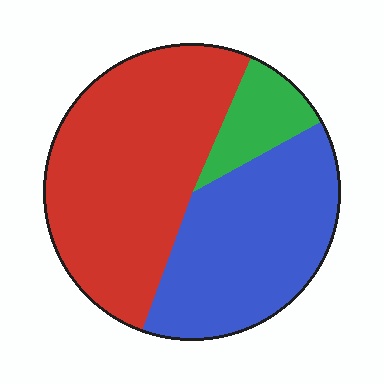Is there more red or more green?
Red.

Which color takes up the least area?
Green, at roughly 10%.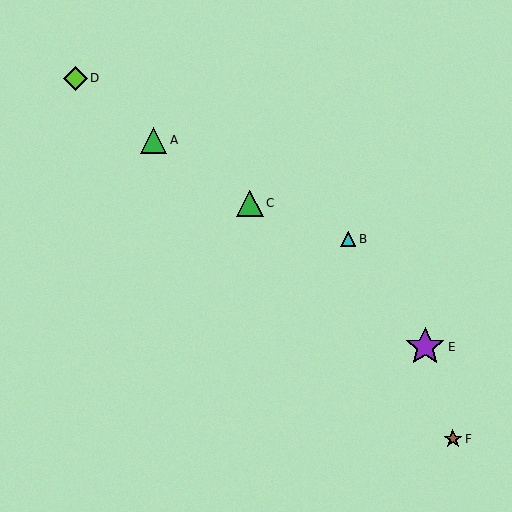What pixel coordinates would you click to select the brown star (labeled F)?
Click at (453, 439) to select the brown star F.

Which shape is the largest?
The purple star (labeled E) is the largest.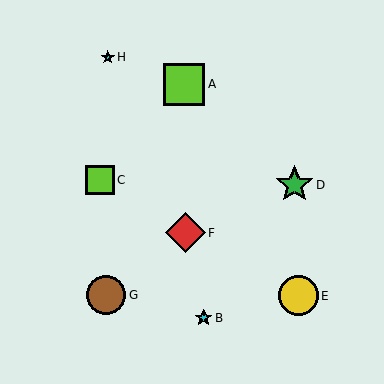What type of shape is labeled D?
Shape D is a green star.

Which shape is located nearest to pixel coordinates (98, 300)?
The brown circle (labeled G) at (106, 295) is nearest to that location.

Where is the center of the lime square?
The center of the lime square is at (184, 84).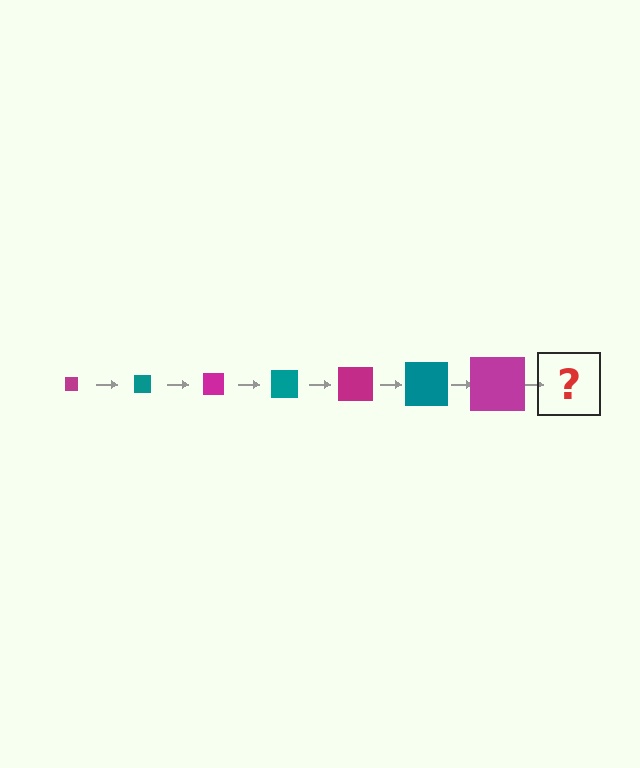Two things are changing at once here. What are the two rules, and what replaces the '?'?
The two rules are that the square grows larger each step and the color cycles through magenta and teal. The '?' should be a teal square, larger than the previous one.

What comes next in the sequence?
The next element should be a teal square, larger than the previous one.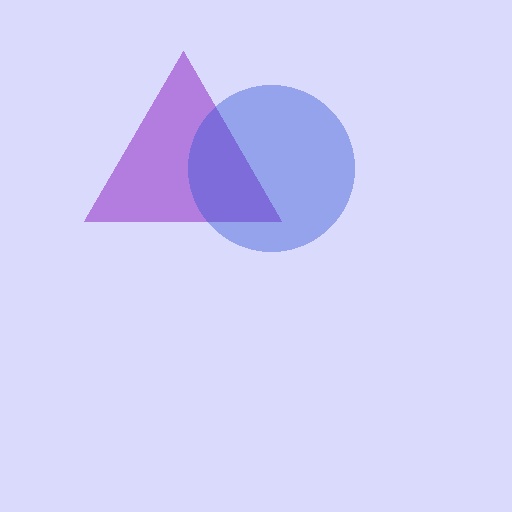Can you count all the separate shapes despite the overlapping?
Yes, there are 2 separate shapes.